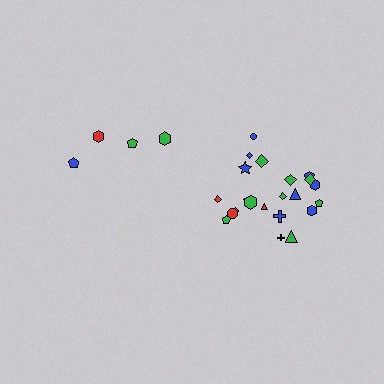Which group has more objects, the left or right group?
The right group.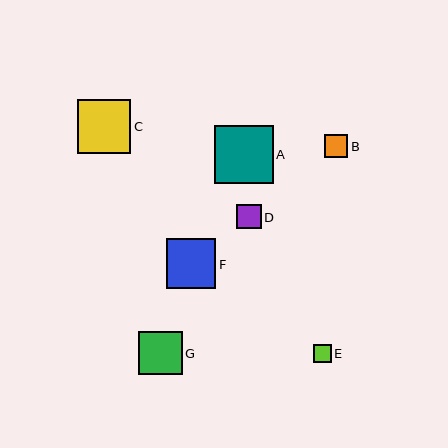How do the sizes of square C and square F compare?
Square C and square F are approximately the same size.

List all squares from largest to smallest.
From largest to smallest: A, C, F, G, D, B, E.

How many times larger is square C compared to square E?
Square C is approximately 3.0 times the size of square E.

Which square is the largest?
Square A is the largest with a size of approximately 58 pixels.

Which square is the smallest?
Square E is the smallest with a size of approximately 18 pixels.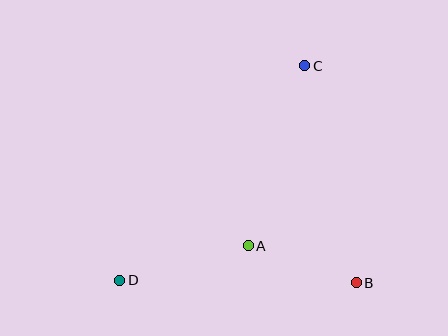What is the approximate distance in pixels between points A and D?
The distance between A and D is approximately 133 pixels.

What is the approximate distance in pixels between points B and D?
The distance between B and D is approximately 237 pixels.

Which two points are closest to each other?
Points A and B are closest to each other.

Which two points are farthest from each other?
Points C and D are farthest from each other.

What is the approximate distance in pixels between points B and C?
The distance between B and C is approximately 223 pixels.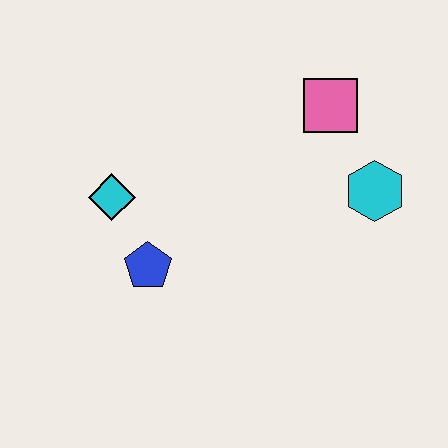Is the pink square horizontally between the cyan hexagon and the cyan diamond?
Yes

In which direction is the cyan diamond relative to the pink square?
The cyan diamond is to the left of the pink square.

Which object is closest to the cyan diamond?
The blue pentagon is closest to the cyan diamond.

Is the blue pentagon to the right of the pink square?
No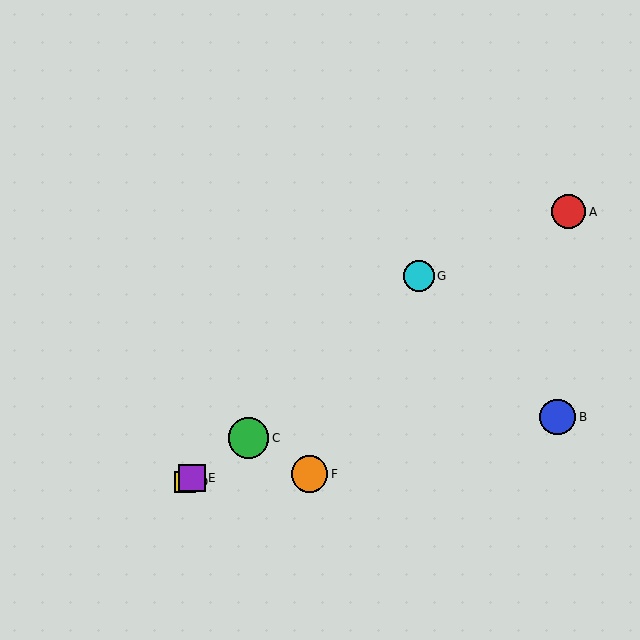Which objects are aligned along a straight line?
Objects A, C, D, E are aligned along a straight line.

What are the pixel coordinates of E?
Object E is at (192, 478).